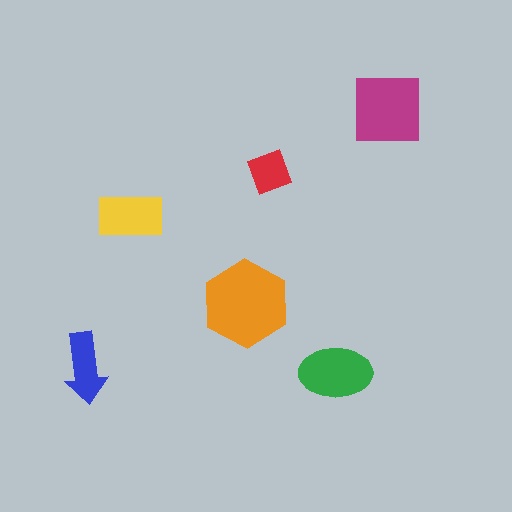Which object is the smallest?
The red diamond.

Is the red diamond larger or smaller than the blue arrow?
Smaller.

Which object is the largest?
The orange hexagon.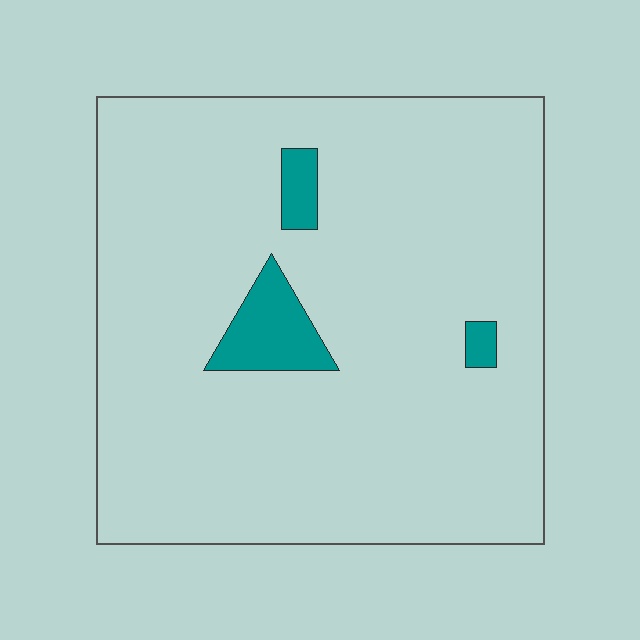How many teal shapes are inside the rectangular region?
3.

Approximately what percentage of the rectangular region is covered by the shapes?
Approximately 5%.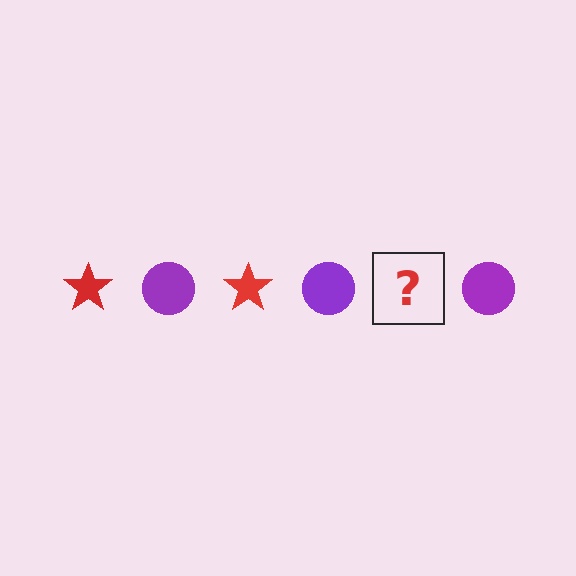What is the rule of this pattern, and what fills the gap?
The rule is that the pattern alternates between red star and purple circle. The gap should be filled with a red star.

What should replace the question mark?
The question mark should be replaced with a red star.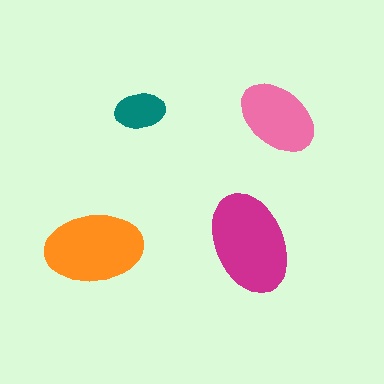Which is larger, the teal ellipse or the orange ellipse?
The orange one.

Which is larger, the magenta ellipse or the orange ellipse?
The magenta one.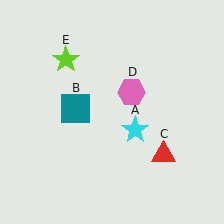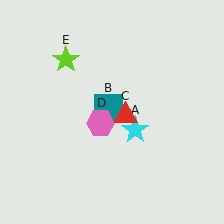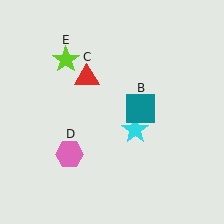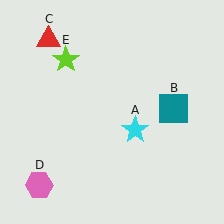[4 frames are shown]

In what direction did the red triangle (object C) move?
The red triangle (object C) moved up and to the left.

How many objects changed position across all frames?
3 objects changed position: teal square (object B), red triangle (object C), pink hexagon (object D).